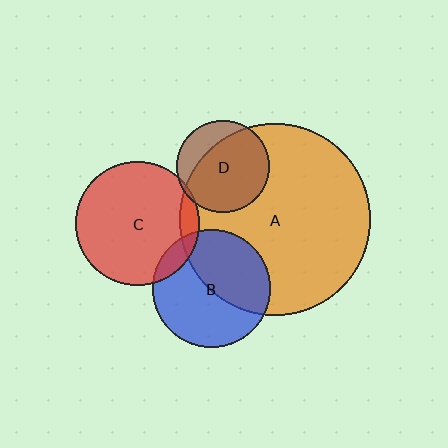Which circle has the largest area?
Circle A (orange).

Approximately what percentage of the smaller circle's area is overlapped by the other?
Approximately 75%.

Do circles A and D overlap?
Yes.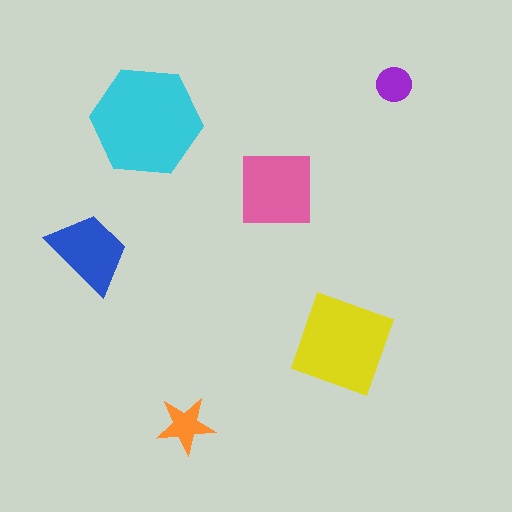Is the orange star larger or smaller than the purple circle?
Larger.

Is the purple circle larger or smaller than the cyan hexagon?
Smaller.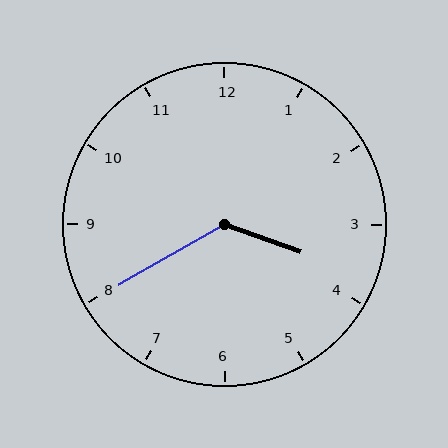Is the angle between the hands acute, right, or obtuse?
It is obtuse.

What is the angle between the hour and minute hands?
Approximately 130 degrees.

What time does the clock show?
3:40.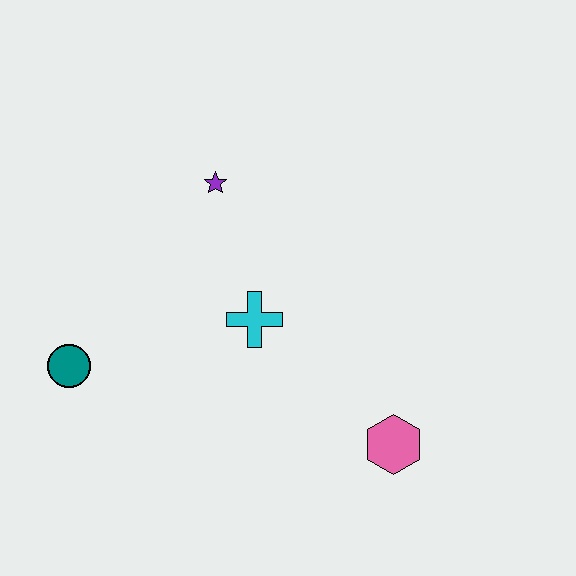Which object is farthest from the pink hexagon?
The teal circle is farthest from the pink hexagon.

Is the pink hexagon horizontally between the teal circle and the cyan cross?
No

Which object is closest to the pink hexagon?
The cyan cross is closest to the pink hexagon.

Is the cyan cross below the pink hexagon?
No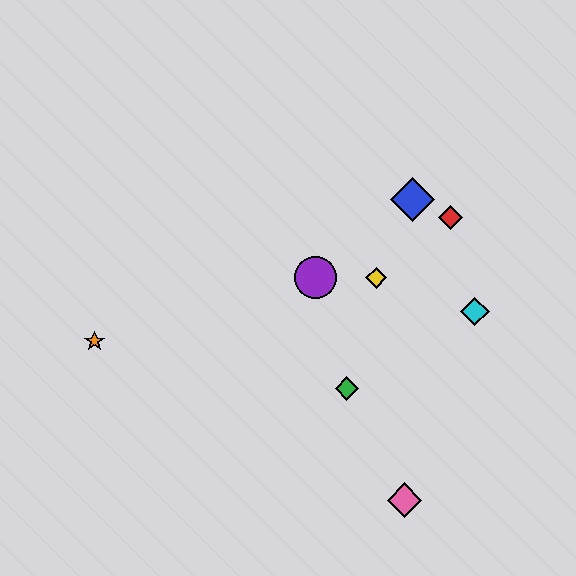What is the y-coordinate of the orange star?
The orange star is at y≈341.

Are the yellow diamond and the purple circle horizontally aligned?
Yes, both are at y≈278.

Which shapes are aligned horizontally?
The yellow diamond, the purple circle are aligned horizontally.